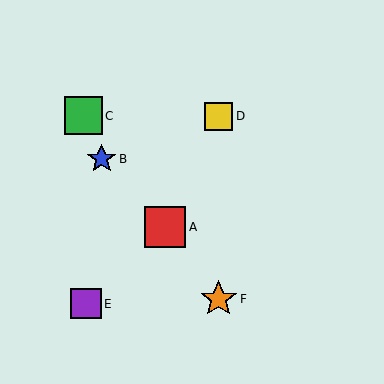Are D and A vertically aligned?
No, D is at x≈219 and A is at x≈165.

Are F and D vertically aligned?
Yes, both are at x≈219.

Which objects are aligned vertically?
Objects D, F are aligned vertically.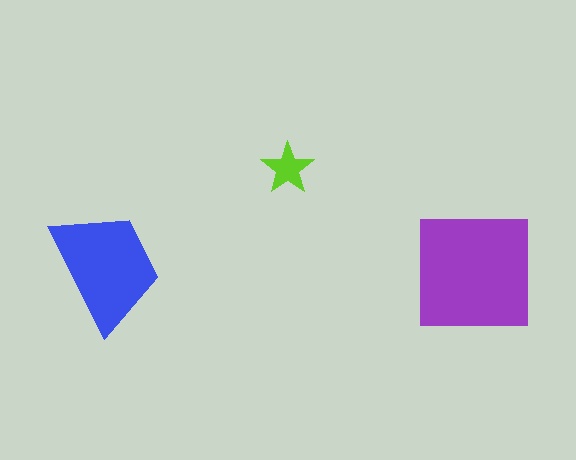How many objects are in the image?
There are 3 objects in the image.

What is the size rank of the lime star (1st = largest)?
3rd.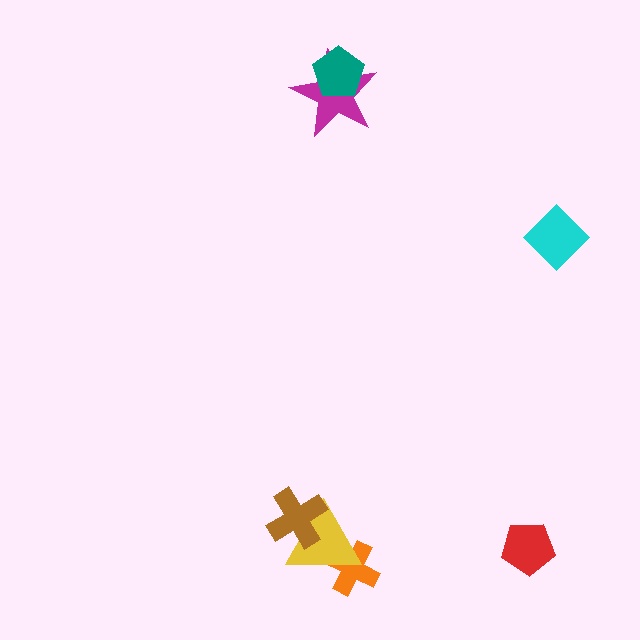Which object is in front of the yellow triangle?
The brown cross is in front of the yellow triangle.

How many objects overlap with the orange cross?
1 object overlaps with the orange cross.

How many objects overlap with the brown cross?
1 object overlaps with the brown cross.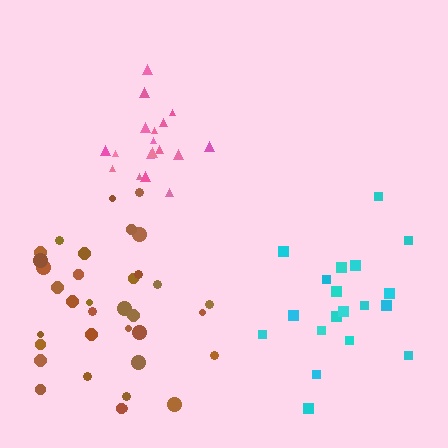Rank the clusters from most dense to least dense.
pink, brown, cyan.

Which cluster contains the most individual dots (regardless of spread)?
Brown (35).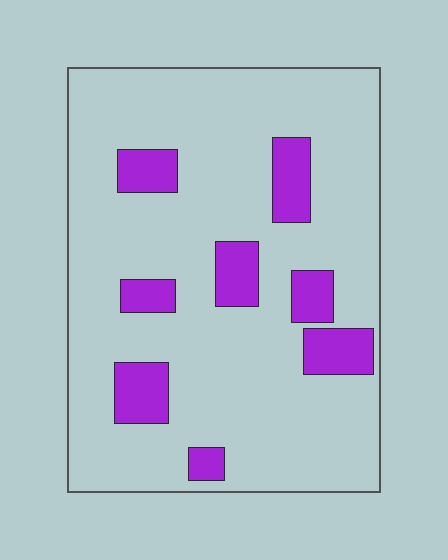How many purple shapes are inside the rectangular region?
8.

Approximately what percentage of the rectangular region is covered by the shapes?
Approximately 15%.